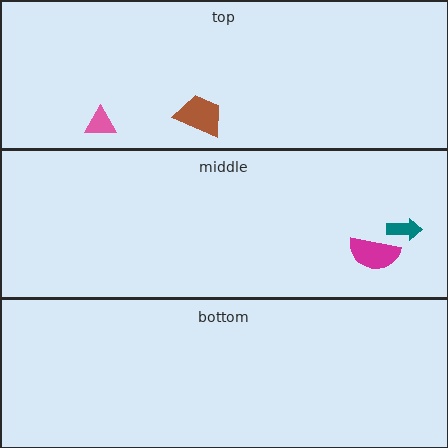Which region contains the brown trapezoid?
The top region.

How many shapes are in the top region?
2.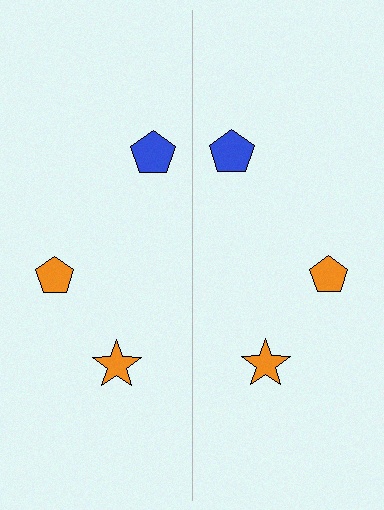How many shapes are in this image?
There are 6 shapes in this image.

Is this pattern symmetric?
Yes, this pattern has bilateral (reflection) symmetry.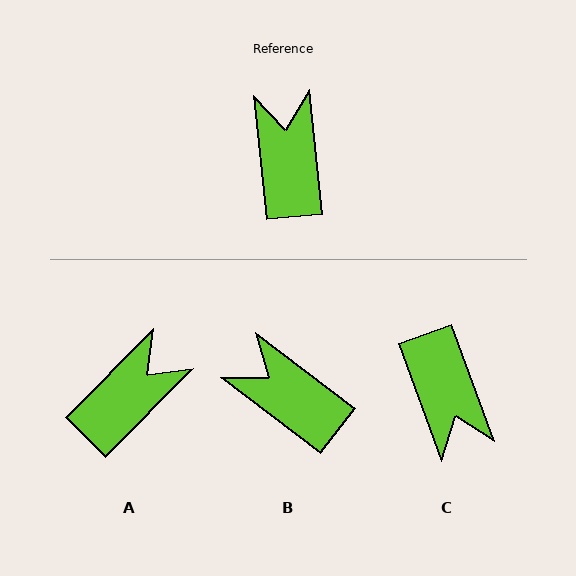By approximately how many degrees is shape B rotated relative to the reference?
Approximately 47 degrees counter-clockwise.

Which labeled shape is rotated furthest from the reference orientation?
C, about 165 degrees away.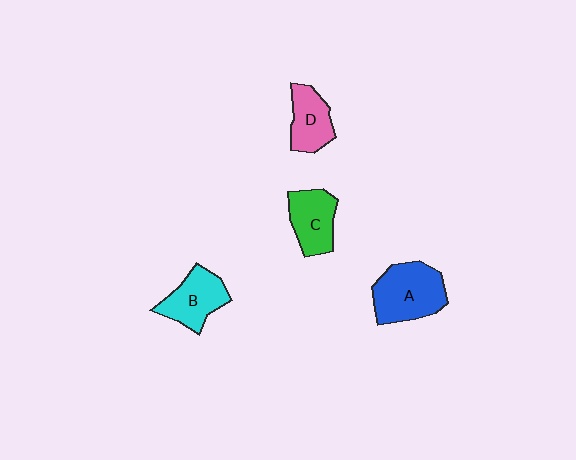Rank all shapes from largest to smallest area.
From largest to smallest: A (blue), B (cyan), C (green), D (pink).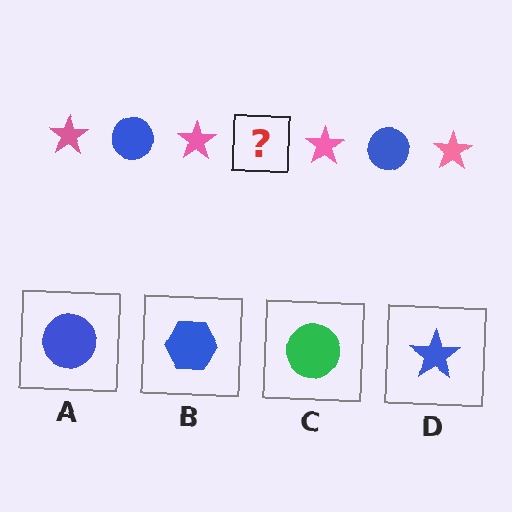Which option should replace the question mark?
Option A.